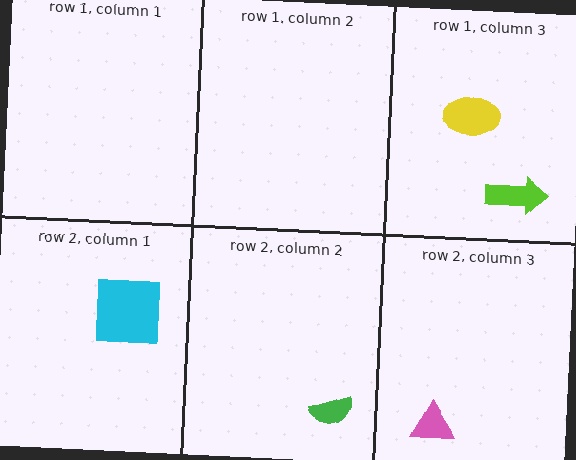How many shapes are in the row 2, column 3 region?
1.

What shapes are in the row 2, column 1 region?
The cyan square.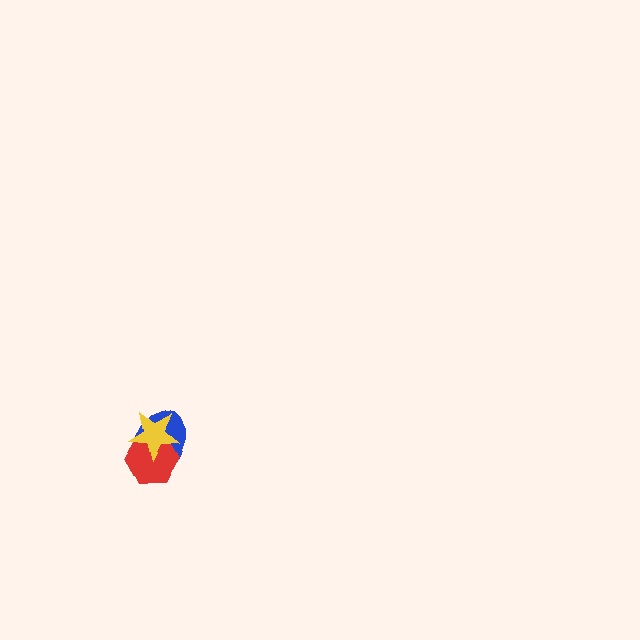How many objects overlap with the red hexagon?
2 objects overlap with the red hexagon.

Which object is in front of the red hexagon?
The yellow star is in front of the red hexagon.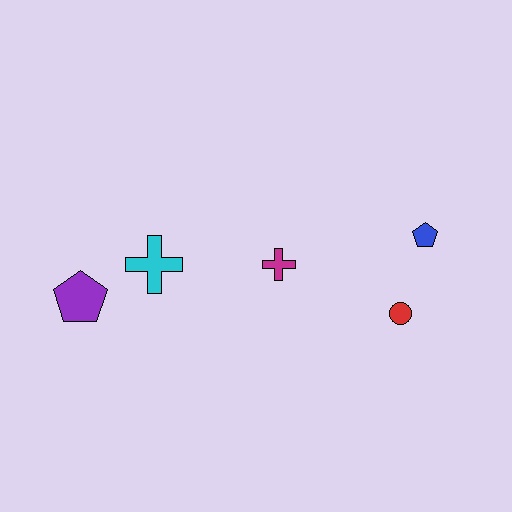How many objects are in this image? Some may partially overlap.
There are 5 objects.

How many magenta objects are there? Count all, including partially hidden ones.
There is 1 magenta object.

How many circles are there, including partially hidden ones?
There is 1 circle.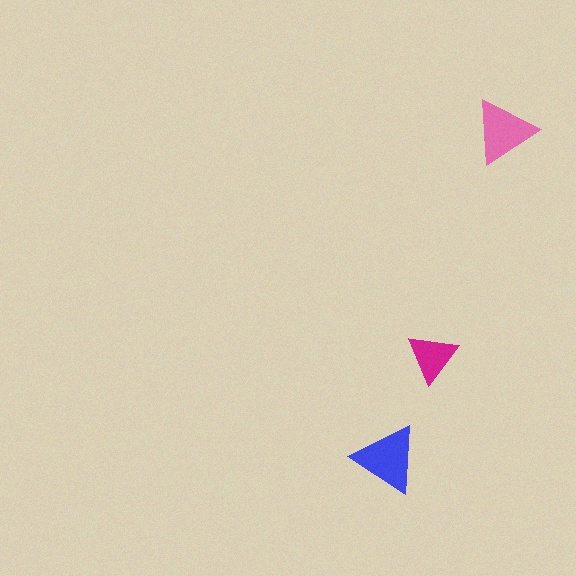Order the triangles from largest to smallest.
the blue one, the pink one, the magenta one.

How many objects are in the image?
There are 3 objects in the image.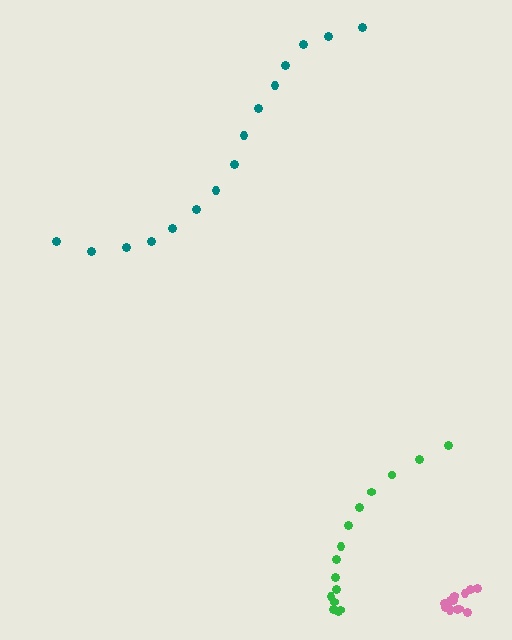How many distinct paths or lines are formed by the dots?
There are 3 distinct paths.